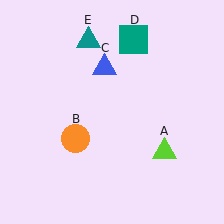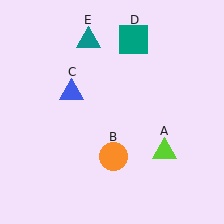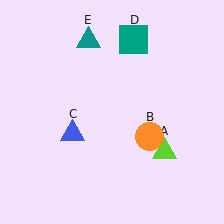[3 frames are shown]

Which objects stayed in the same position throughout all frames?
Lime triangle (object A) and teal square (object D) and teal triangle (object E) remained stationary.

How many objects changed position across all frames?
2 objects changed position: orange circle (object B), blue triangle (object C).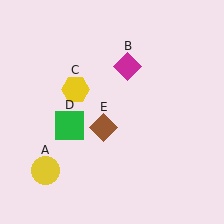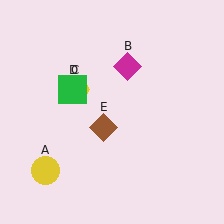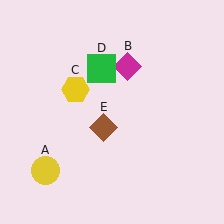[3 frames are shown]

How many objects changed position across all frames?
1 object changed position: green square (object D).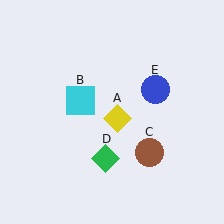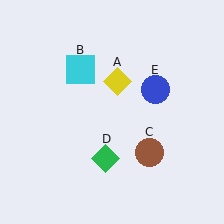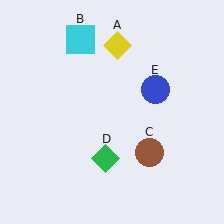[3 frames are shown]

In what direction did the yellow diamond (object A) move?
The yellow diamond (object A) moved up.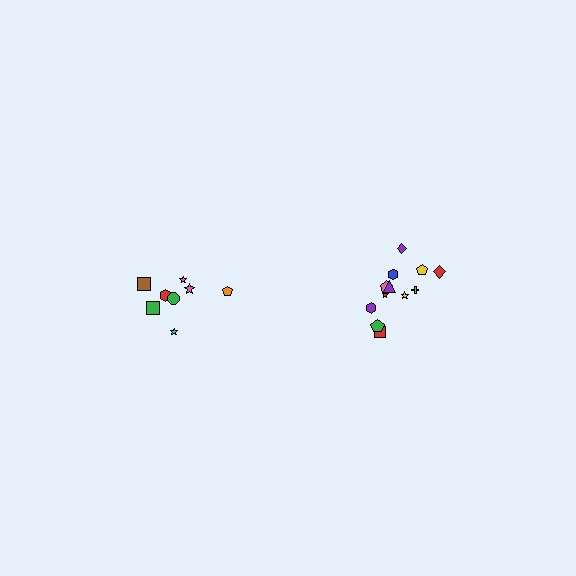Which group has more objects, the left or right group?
The right group.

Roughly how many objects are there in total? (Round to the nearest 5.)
Roughly 20 objects in total.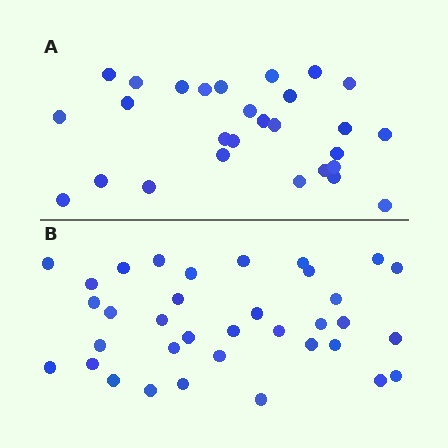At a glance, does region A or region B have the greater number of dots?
Region B (the bottom region) has more dots.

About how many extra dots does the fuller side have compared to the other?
Region B has roughly 8 or so more dots than region A.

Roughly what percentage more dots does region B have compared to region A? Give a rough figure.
About 25% more.